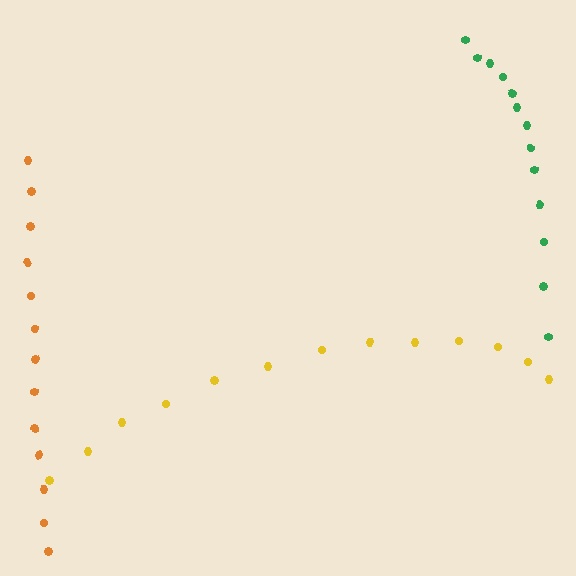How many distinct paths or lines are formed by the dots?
There are 3 distinct paths.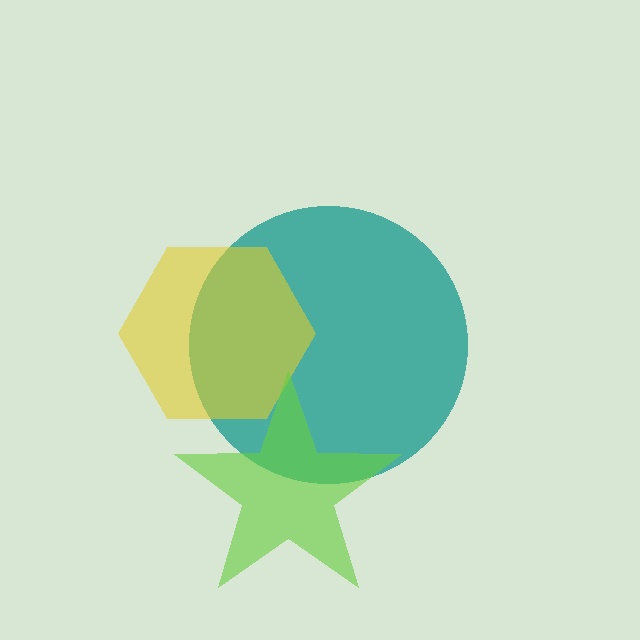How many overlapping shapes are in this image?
There are 3 overlapping shapes in the image.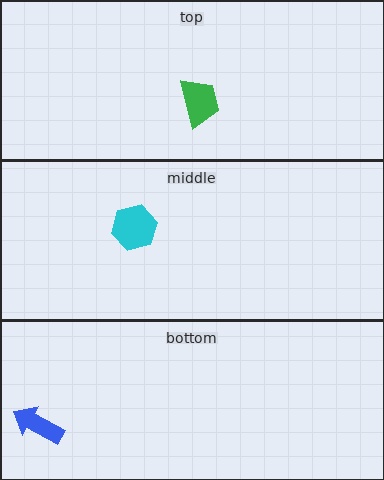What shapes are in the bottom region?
The blue arrow.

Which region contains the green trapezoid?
The top region.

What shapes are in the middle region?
The cyan hexagon.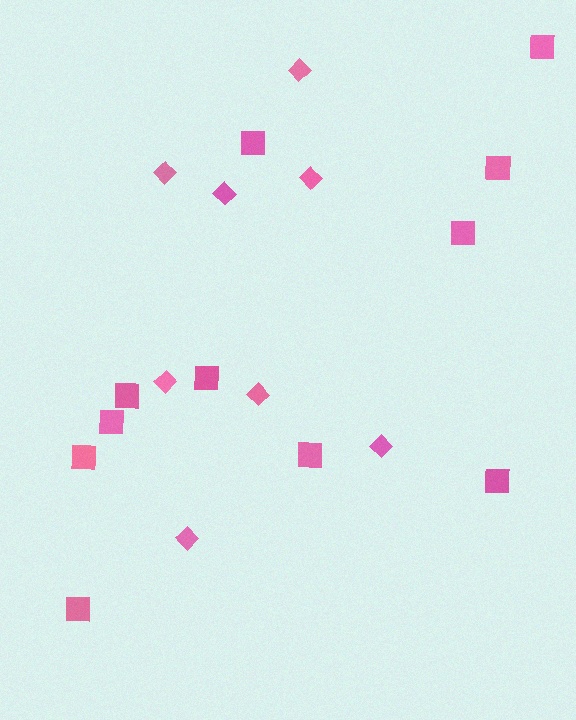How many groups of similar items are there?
There are 2 groups: one group of squares (11) and one group of diamonds (8).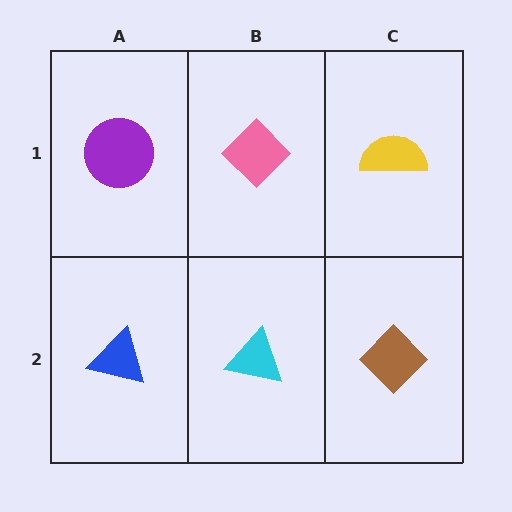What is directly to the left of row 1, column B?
A purple circle.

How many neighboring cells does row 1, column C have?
2.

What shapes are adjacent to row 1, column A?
A blue triangle (row 2, column A), a pink diamond (row 1, column B).